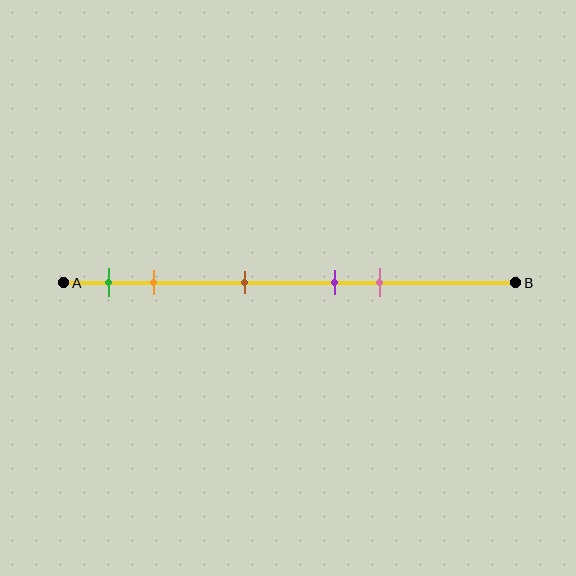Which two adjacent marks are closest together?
The purple and pink marks are the closest adjacent pair.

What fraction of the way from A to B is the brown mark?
The brown mark is approximately 40% (0.4) of the way from A to B.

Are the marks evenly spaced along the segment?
No, the marks are not evenly spaced.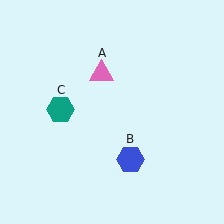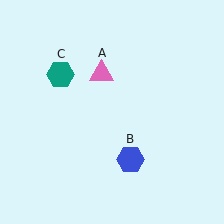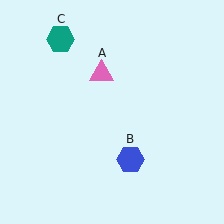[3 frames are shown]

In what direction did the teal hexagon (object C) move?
The teal hexagon (object C) moved up.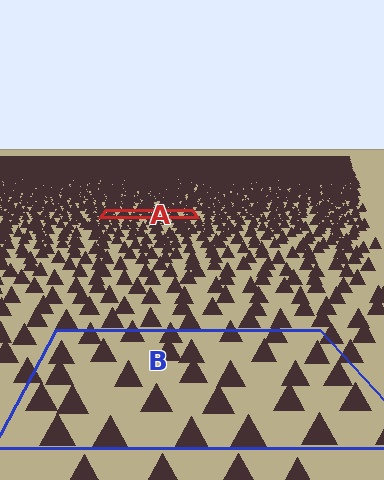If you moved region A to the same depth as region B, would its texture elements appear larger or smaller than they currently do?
They would appear larger. At a closer depth, the same texture elements are projected at a bigger on-screen size.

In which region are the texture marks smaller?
The texture marks are smaller in region A, because it is farther away.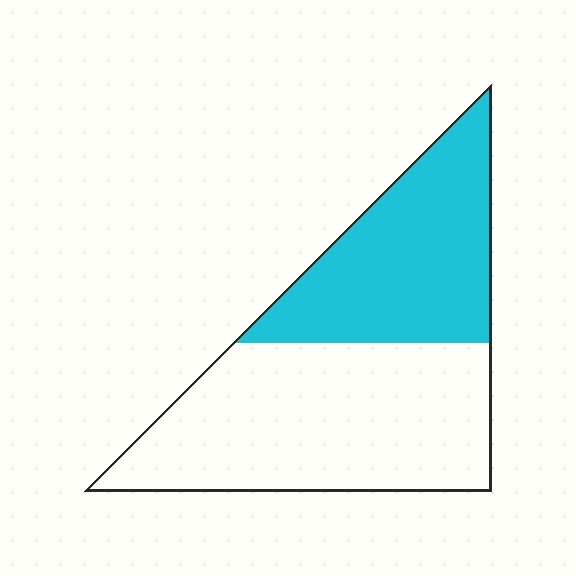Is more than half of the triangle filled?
No.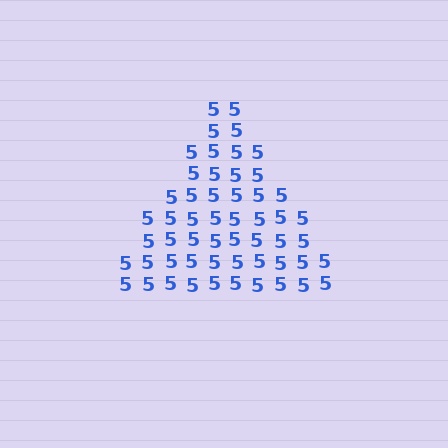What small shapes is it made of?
It is made of small digit 5's.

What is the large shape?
The large shape is a triangle.